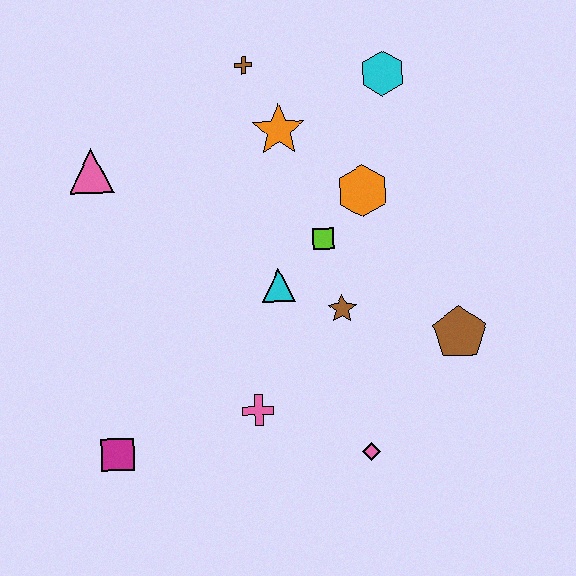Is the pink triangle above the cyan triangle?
Yes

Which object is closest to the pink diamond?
The pink cross is closest to the pink diamond.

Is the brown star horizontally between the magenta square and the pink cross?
No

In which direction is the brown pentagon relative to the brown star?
The brown pentagon is to the right of the brown star.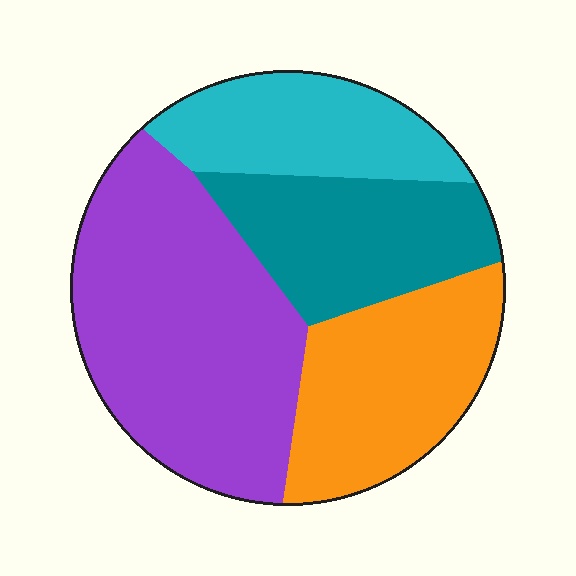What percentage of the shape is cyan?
Cyan takes up between a sixth and a third of the shape.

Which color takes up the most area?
Purple, at roughly 40%.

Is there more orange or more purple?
Purple.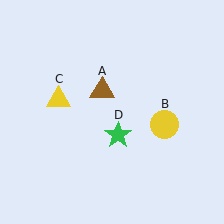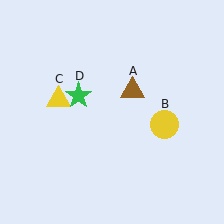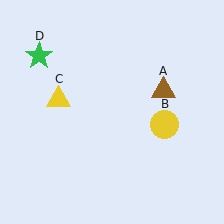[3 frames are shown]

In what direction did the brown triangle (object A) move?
The brown triangle (object A) moved right.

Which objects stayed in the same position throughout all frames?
Yellow circle (object B) and yellow triangle (object C) remained stationary.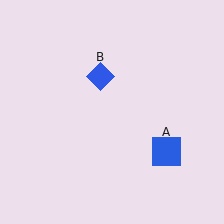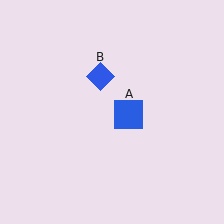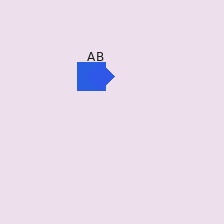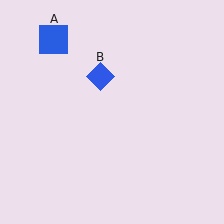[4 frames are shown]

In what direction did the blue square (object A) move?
The blue square (object A) moved up and to the left.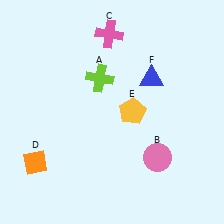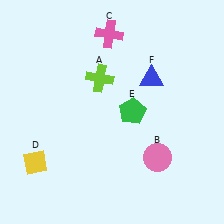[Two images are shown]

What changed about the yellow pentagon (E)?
In Image 1, E is yellow. In Image 2, it changed to green.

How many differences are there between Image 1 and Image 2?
There are 2 differences between the two images.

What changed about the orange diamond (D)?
In Image 1, D is orange. In Image 2, it changed to yellow.